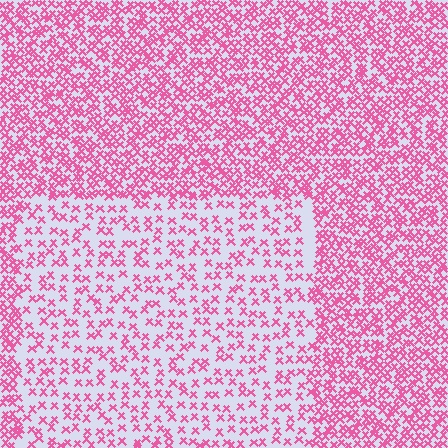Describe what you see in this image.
The image contains small pink elements arranged at two different densities. A rectangle-shaped region is visible where the elements are less densely packed than the surrounding area.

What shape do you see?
I see a rectangle.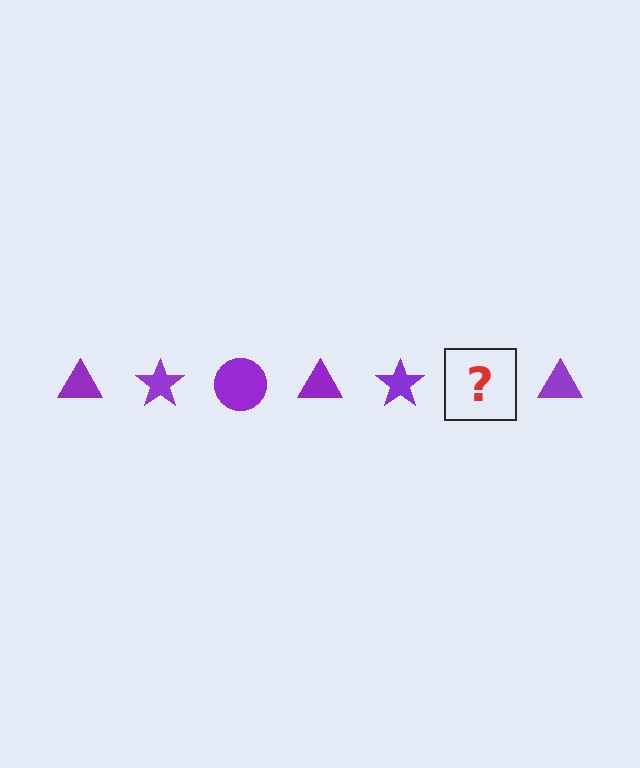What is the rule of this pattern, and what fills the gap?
The rule is that the pattern cycles through triangle, star, circle shapes in purple. The gap should be filled with a purple circle.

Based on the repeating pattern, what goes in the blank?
The blank should be a purple circle.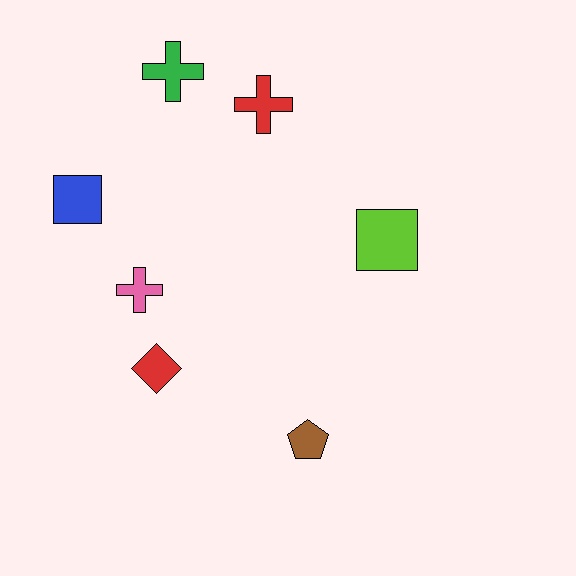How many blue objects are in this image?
There is 1 blue object.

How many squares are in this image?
There are 2 squares.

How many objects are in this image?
There are 7 objects.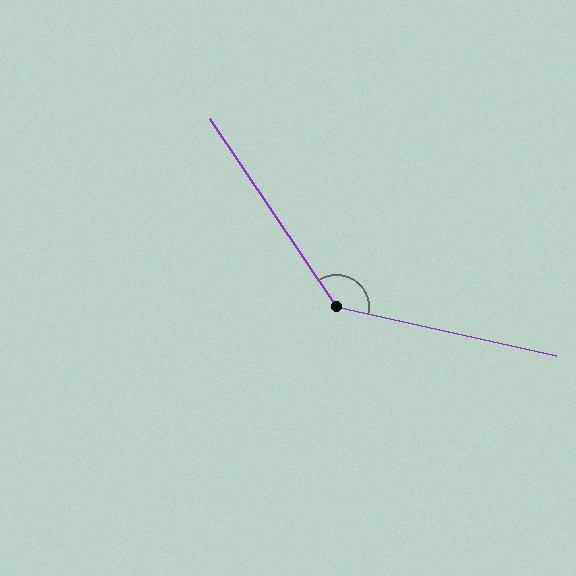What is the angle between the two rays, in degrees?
Approximately 136 degrees.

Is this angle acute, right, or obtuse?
It is obtuse.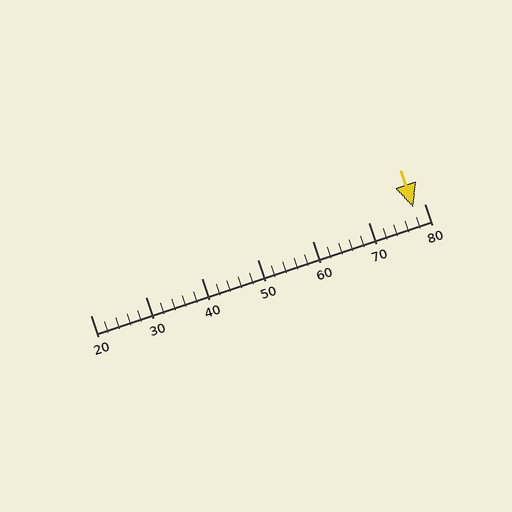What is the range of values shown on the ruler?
The ruler shows values from 20 to 80.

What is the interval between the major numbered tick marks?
The major tick marks are spaced 10 units apart.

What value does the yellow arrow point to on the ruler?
The yellow arrow points to approximately 78.